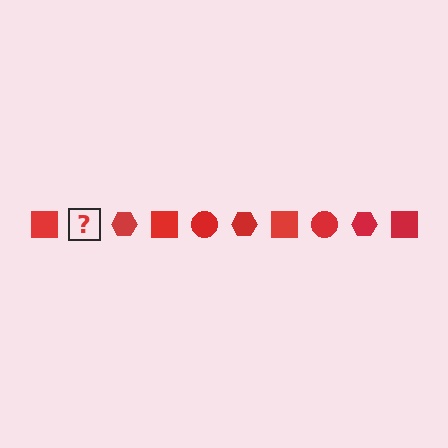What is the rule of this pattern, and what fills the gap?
The rule is that the pattern cycles through square, circle, hexagon shapes in red. The gap should be filled with a red circle.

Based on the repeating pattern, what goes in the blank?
The blank should be a red circle.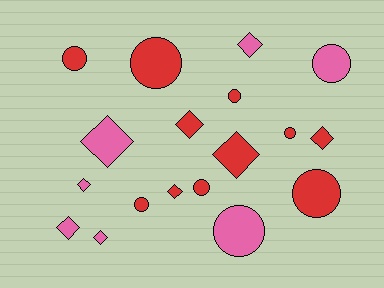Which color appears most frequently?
Red, with 11 objects.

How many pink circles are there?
There are 2 pink circles.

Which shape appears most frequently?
Diamond, with 9 objects.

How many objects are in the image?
There are 18 objects.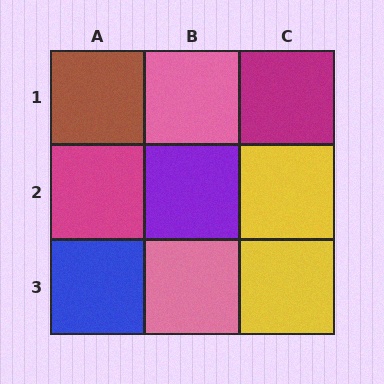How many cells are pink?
2 cells are pink.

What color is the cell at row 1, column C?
Magenta.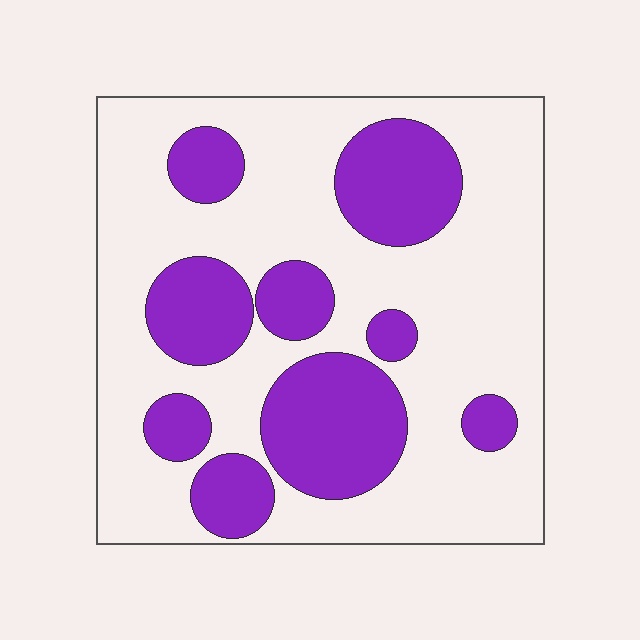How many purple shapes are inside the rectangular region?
9.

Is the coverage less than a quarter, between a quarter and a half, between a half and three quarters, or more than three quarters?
Between a quarter and a half.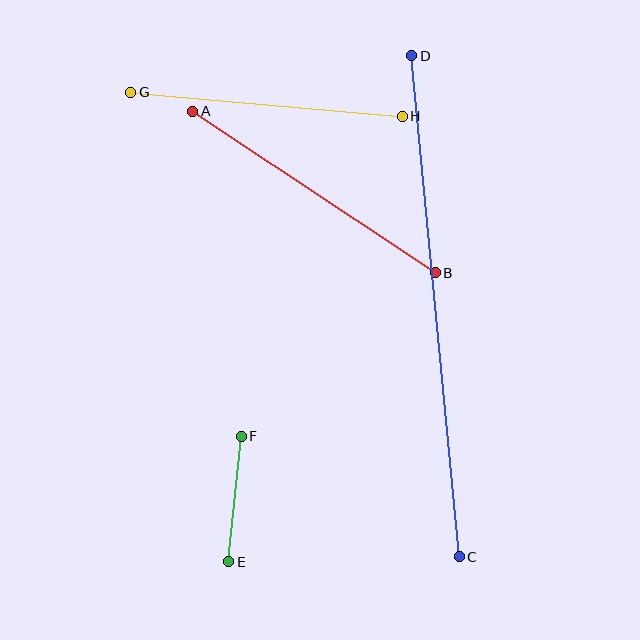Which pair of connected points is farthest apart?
Points C and D are farthest apart.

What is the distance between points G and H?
The distance is approximately 272 pixels.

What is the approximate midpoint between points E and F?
The midpoint is at approximately (235, 499) pixels.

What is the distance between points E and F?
The distance is approximately 126 pixels.